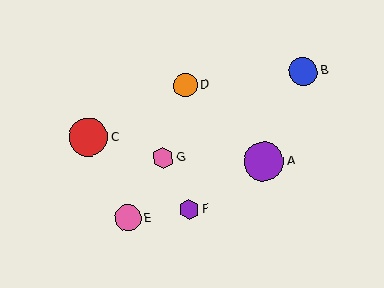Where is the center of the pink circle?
The center of the pink circle is at (128, 218).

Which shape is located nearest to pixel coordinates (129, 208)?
The pink circle (labeled E) at (128, 218) is nearest to that location.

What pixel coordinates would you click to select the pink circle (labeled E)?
Click at (128, 218) to select the pink circle E.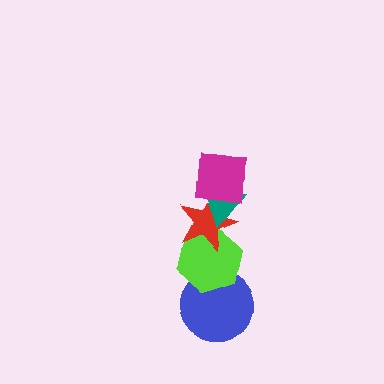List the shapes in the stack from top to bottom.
From top to bottom: the magenta square, the teal triangle, the red star, the lime hexagon, the blue circle.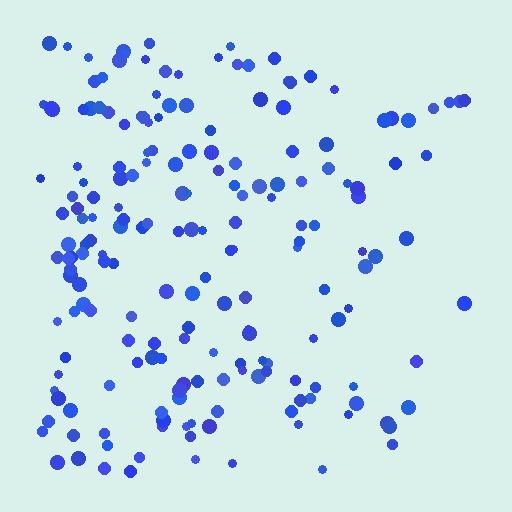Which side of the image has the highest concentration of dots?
The left.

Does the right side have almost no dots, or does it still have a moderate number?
Still a moderate number, just noticeably fewer than the left.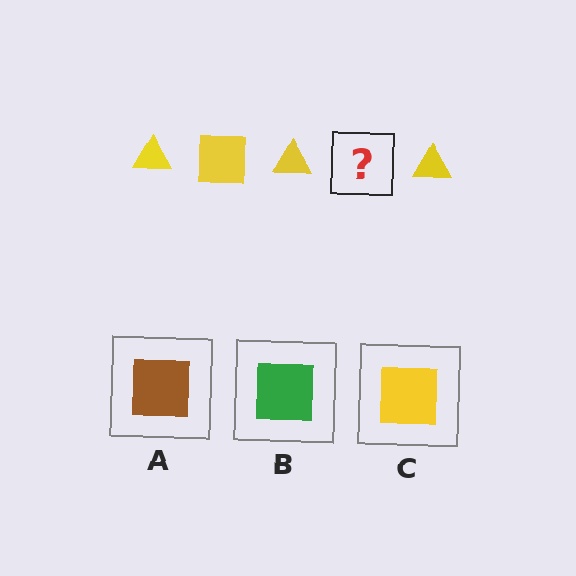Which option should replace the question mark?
Option C.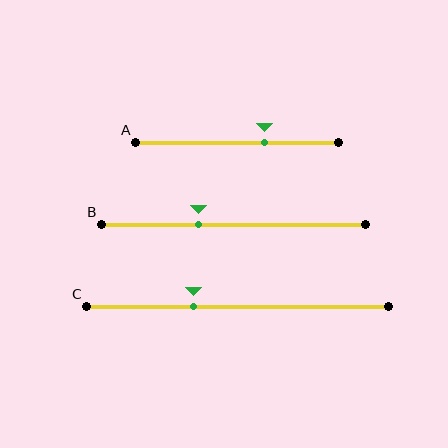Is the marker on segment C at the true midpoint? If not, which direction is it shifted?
No, the marker on segment C is shifted to the left by about 14% of the segment length.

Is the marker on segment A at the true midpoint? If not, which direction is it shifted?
No, the marker on segment A is shifted to the right by about 13% of the segment length.